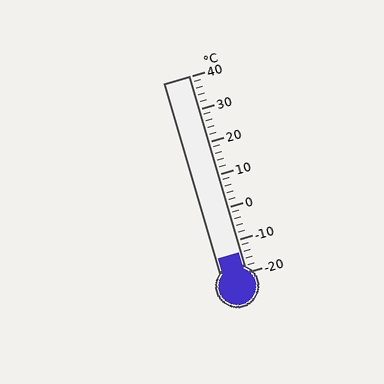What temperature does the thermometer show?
The thermometer shows approximately -14°C.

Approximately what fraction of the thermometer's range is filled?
The thermometer is filled to approximately 10% of its range.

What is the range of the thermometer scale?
The thermometer scale ranges from -20°C to 40°C.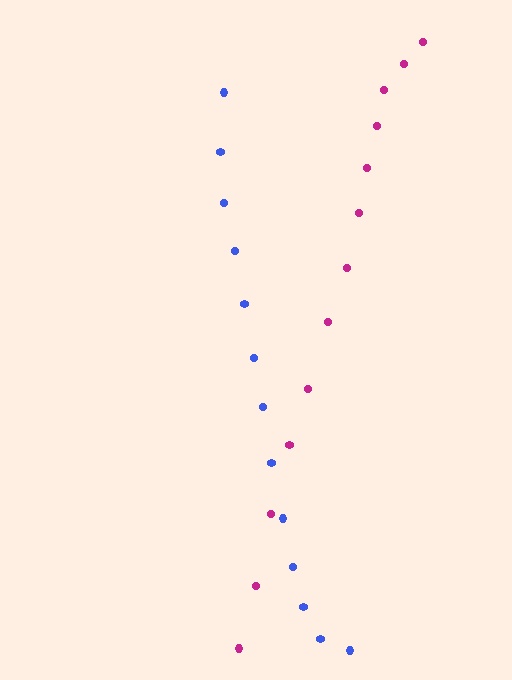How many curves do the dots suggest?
There are 2 distinct paths.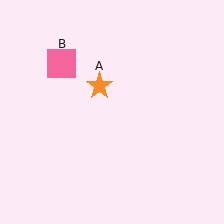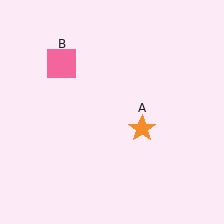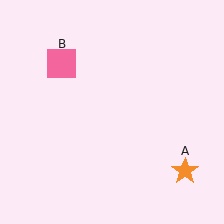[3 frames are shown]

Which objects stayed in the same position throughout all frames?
Pink square (object B) remained stationary.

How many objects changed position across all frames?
1 object changed position: orange star (object A).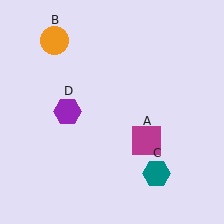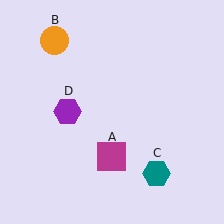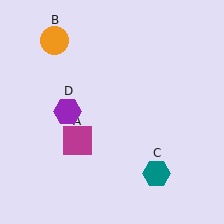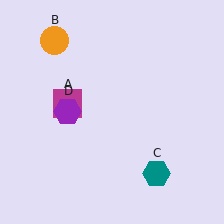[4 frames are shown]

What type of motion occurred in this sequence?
The magenta square (object A) rotated clockwise around the center of the scene.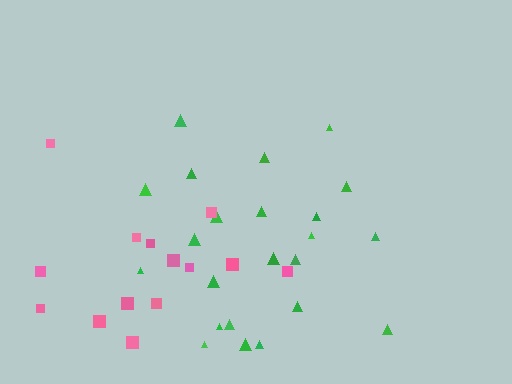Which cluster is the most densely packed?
Green.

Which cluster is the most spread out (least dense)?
Pink.